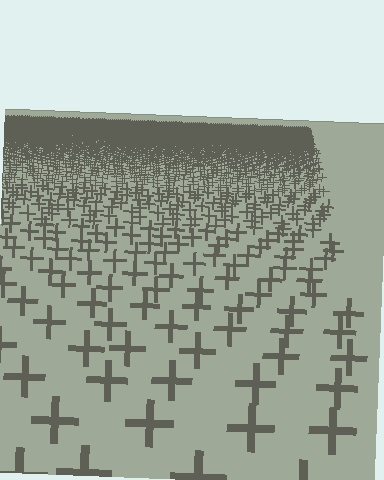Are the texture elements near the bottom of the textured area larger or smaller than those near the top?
Larger. Near the bottom, elements are closer to the viewer and appear at a bigger on-screen size.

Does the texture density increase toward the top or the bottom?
Density increases toward the top.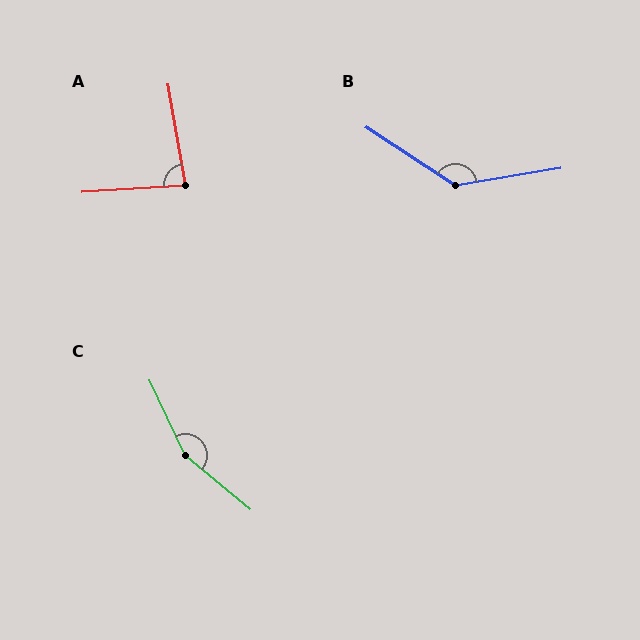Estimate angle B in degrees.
Approximately 137 degrees.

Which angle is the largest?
C, at approximately 155 degrees.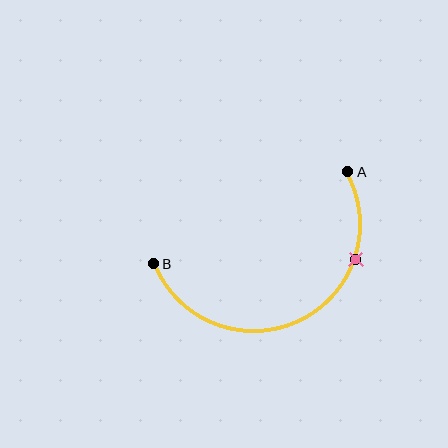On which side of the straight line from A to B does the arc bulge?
The arc bulges below the straight line connecting A and B.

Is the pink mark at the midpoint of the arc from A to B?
No. The pink mark lies on the arc but is closer to endpoint A. The arc midpoint would be at the point on the curve equidistant along the arc from both A and B.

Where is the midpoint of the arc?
The arc midpoint is the point on the curve farthest from the straight line joining A and B. It sits below that line.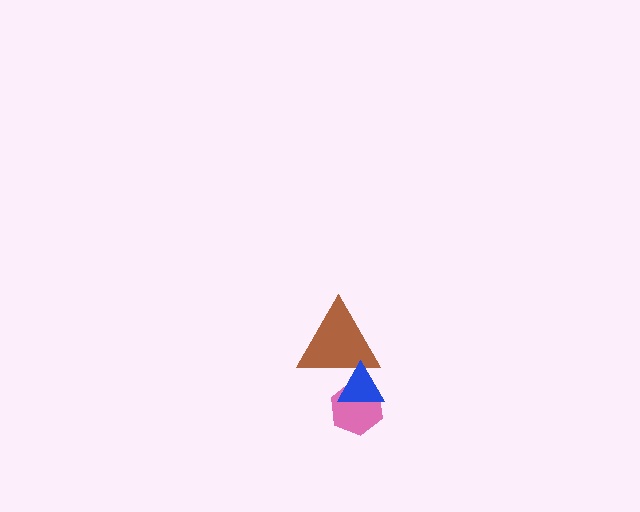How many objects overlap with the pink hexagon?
2 objects overlap with the pink hexagon.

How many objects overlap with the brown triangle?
2 objects overlap with the brown triangle.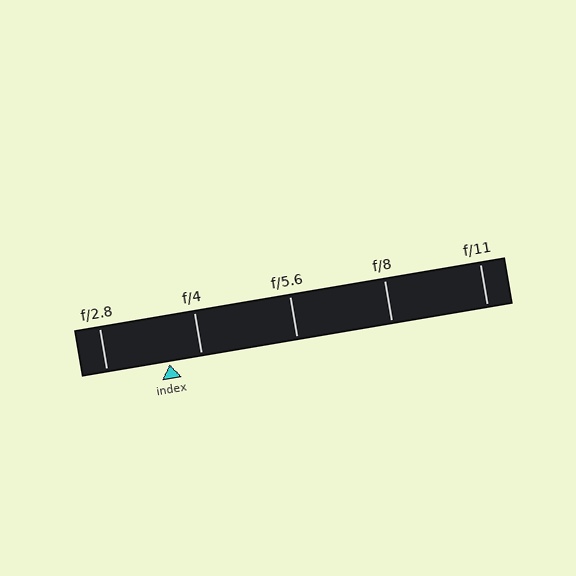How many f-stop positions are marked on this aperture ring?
There are 5 f-stop positions marked.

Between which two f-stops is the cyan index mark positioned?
The index mark is between f/2.8 and f/4.